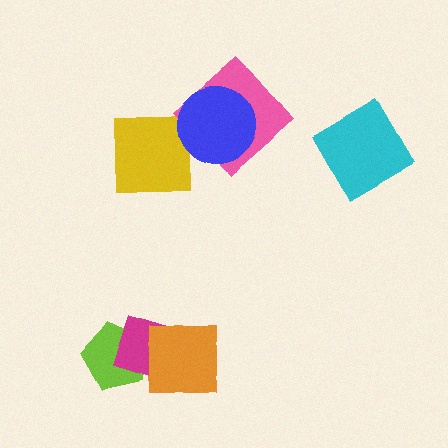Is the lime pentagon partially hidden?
Yes, it is partially covered by another shape.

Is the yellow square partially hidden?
No, no other shape covers it.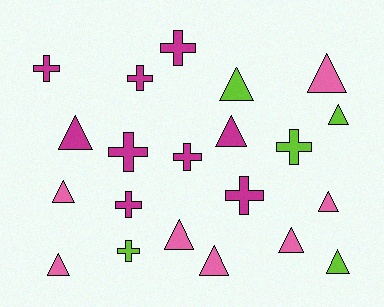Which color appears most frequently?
Magenta, with 9 objects.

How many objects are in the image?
There are 21 objects.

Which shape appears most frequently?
Triangle, with 12 objects.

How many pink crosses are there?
There are no pink crosses.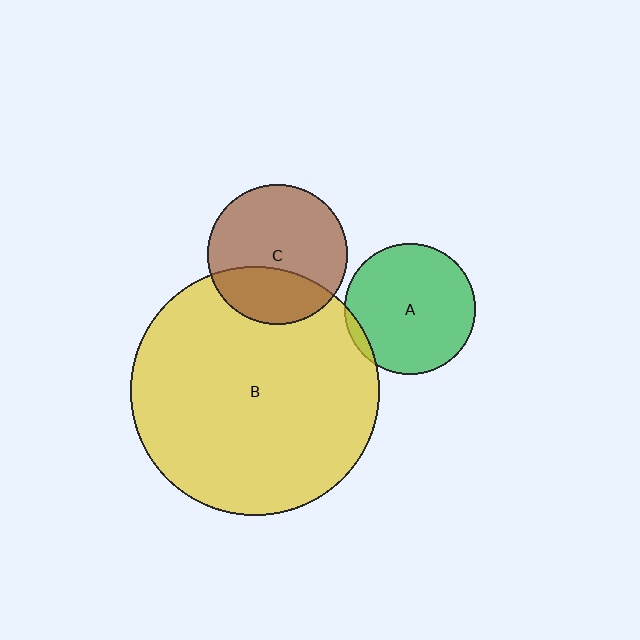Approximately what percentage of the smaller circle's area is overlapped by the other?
Approximately 35%.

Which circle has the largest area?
Circle B (yellow).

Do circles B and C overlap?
Yes.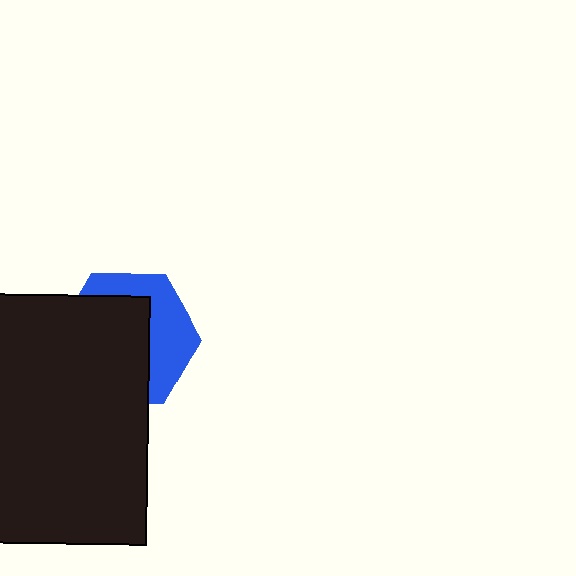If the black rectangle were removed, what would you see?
You would see the complete blue hexagon.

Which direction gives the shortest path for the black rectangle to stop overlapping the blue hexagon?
Moving toward the lower-left gives the shortest separation.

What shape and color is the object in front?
The object in front is a black rectangle.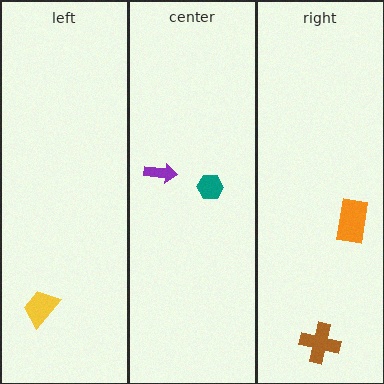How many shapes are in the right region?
2.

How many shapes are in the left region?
1.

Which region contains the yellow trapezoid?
The left region.